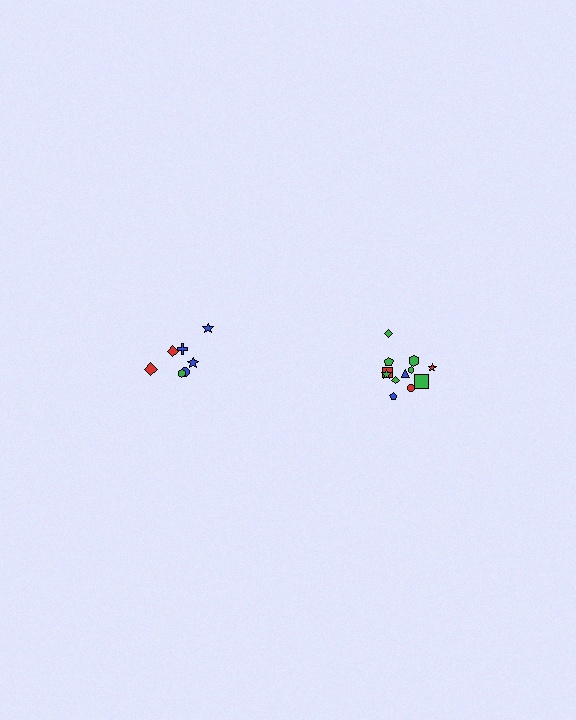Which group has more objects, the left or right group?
The right group.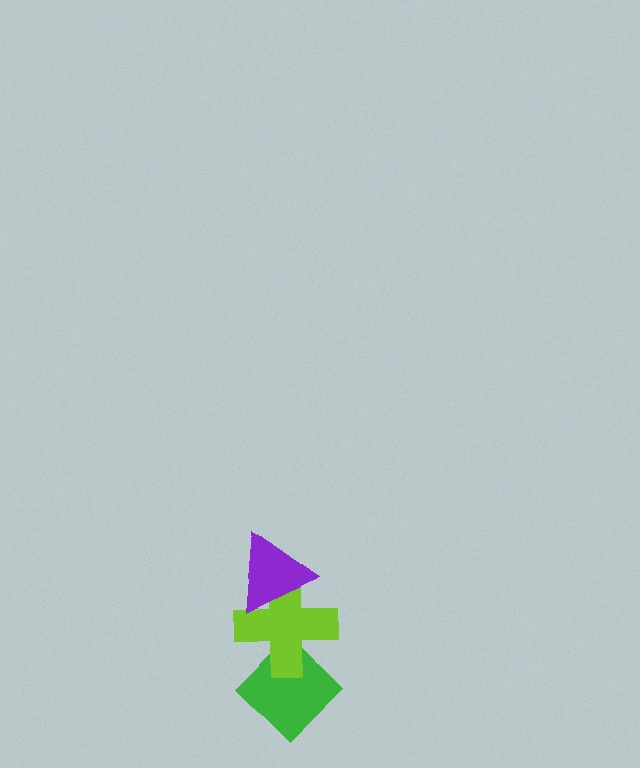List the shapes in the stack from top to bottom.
From top to bottom: the purple triangle, the lime cross, the green diamond.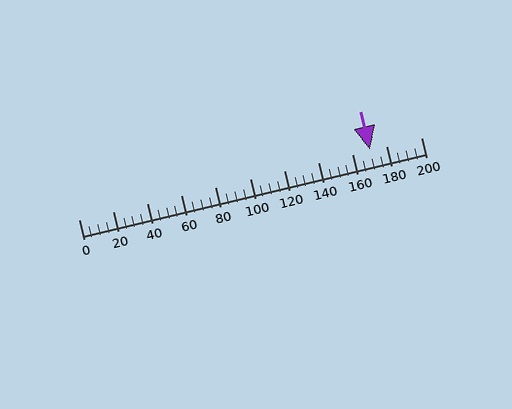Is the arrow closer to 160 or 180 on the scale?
The arrow is closer to 180.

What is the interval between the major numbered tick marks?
The major tick marks are spaced 20 units apart.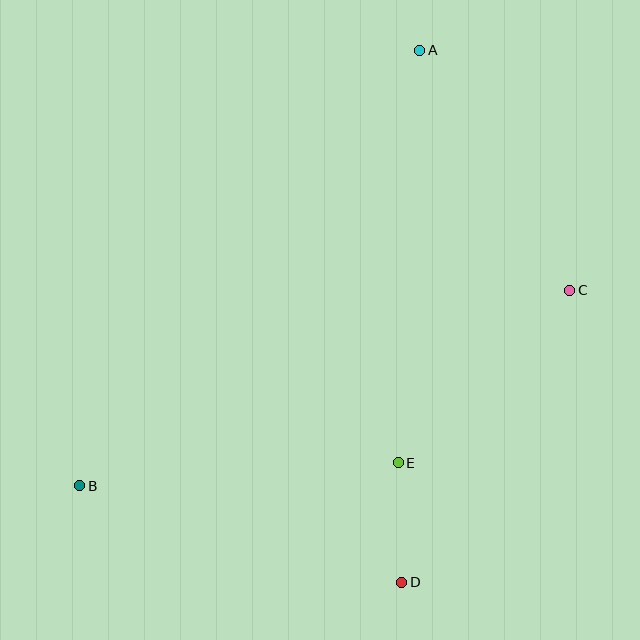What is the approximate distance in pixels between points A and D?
The distance between A and D is approximately 533 pixels.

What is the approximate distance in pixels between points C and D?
The distance between C and D is approximately 337 pixels.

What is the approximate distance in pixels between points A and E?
The distance between A and E is approximately 413 pixels.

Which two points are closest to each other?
Points D and E are closest to each other.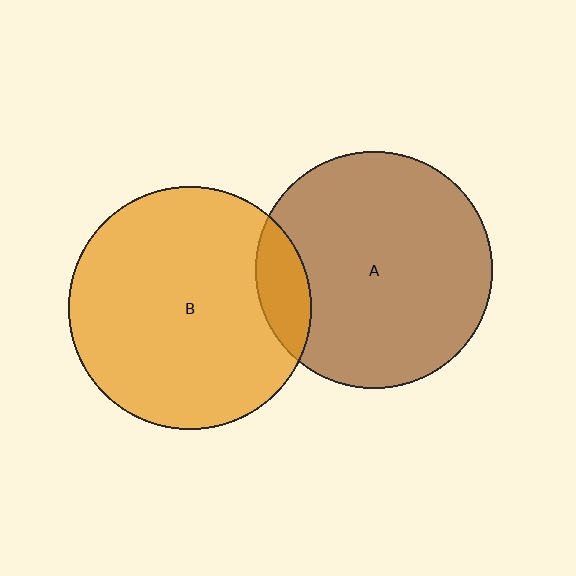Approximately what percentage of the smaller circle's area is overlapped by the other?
Approximately 10%.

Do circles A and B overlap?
Yes.